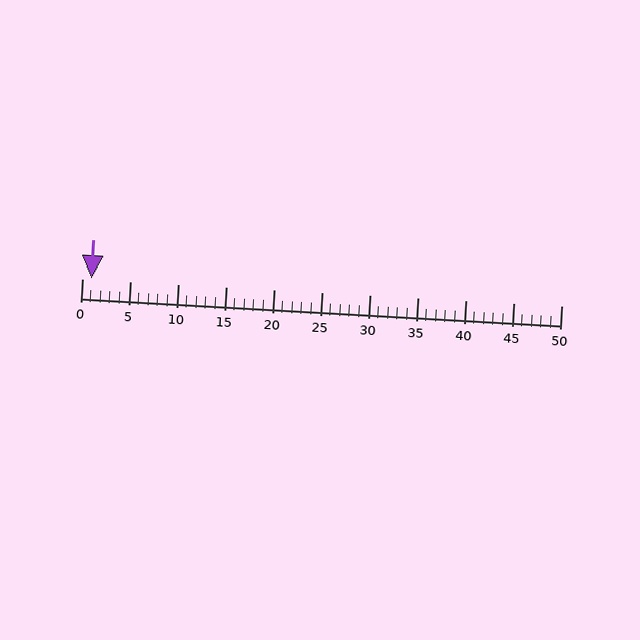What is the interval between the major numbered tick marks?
The major tick marks are spaced 5 units apart.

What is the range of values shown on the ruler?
The ruler shows values from 0 to 50.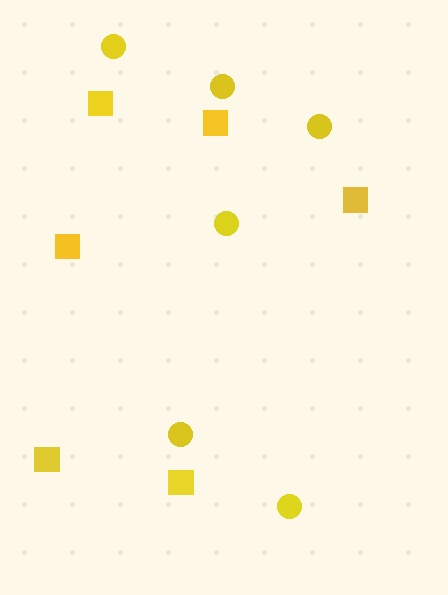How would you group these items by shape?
There are 2 groups: one group of squares (6) and one group of circles (6).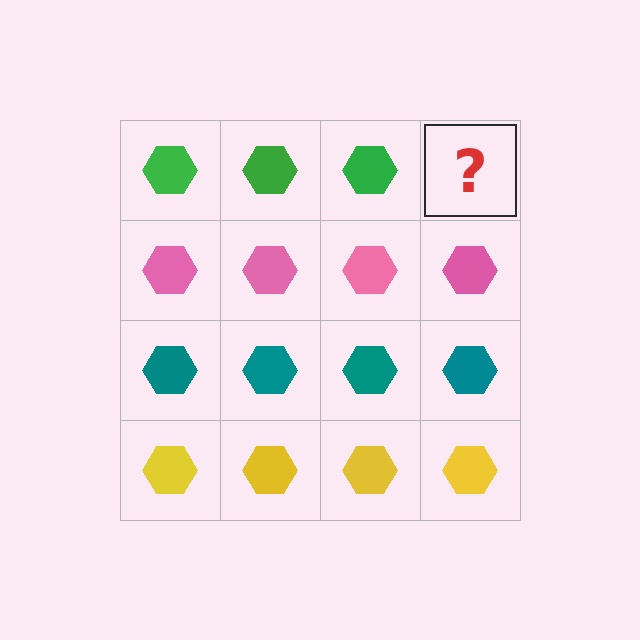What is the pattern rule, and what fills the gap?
The rule is that each row has a consistent color. The gap should be filled with a green hexagon.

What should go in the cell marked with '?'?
The missing cell should contain a green hexagon.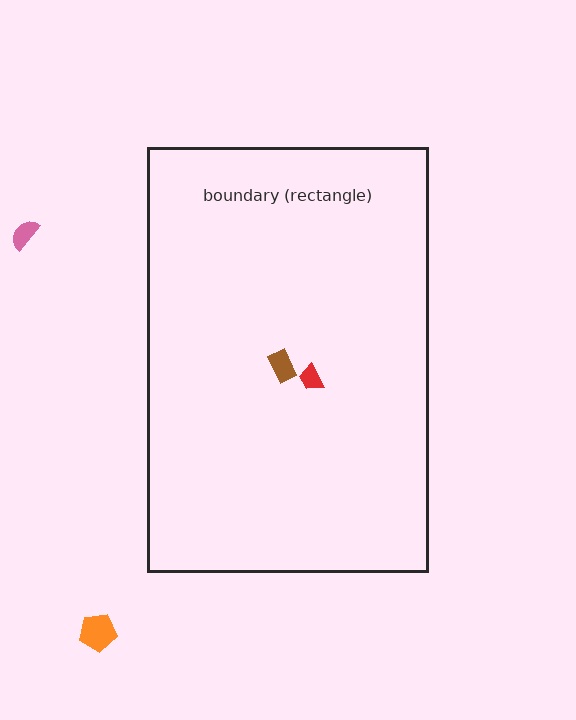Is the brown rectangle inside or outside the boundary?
Inside.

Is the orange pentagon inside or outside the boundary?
Outside.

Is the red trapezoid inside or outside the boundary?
Inside.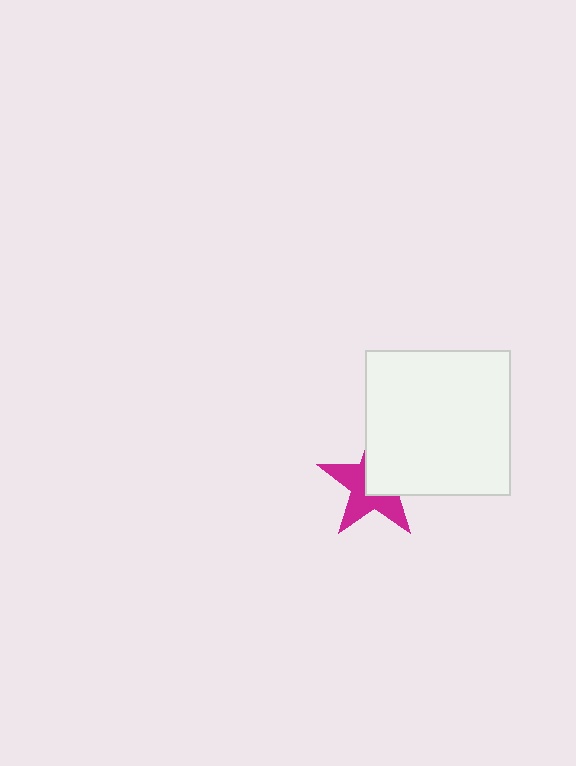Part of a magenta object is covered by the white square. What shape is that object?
It is a star.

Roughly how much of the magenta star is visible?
About half of it is visible (roughly 54%).